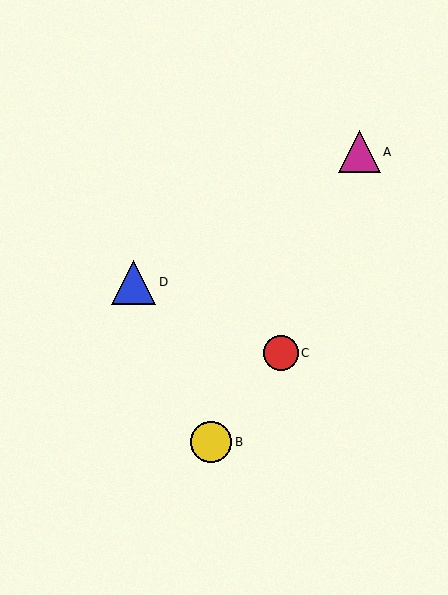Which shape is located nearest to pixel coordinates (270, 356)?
The red circle (labeled C) at (281, 353) is nearest to that location.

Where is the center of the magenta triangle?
The center of the magenta triangle is at (359, 152).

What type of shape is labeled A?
Shape A is a magenta triangle.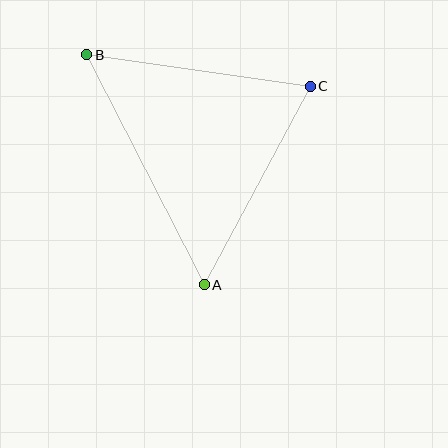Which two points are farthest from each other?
Points A and B are farthest from each other.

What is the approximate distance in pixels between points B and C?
The distance between B and C is approximately 226 pixels.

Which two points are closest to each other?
Points A and C are closest to each other.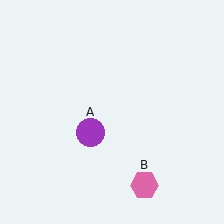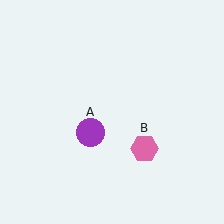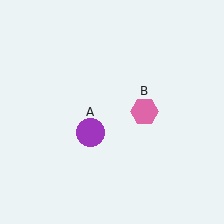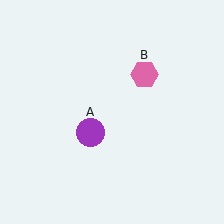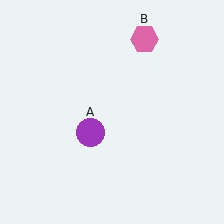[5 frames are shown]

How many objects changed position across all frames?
1 object changed position: pink hexagon (object B).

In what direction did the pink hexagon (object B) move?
The pink hexagon (object B) moved up.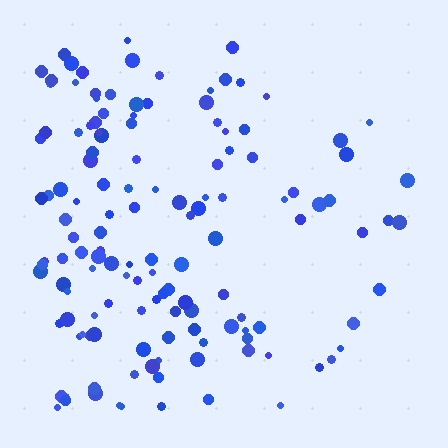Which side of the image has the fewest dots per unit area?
The right.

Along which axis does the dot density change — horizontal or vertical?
Horizontal.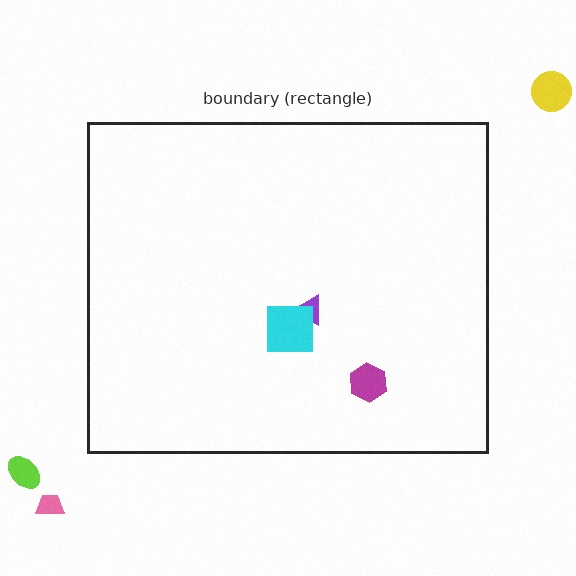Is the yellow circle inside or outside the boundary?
Outside.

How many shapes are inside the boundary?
3 inside, 3 outside.